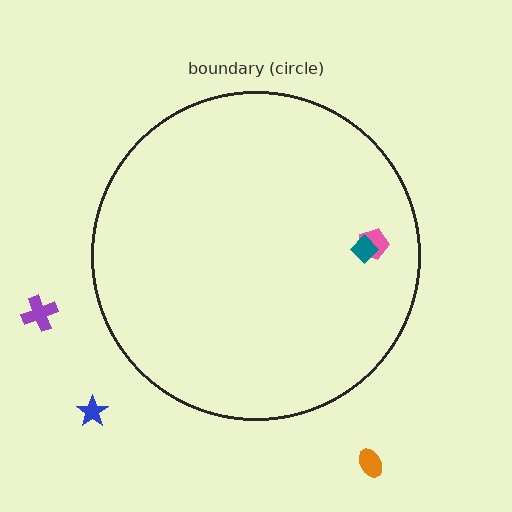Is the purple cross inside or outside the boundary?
Outside.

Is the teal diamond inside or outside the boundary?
Inside.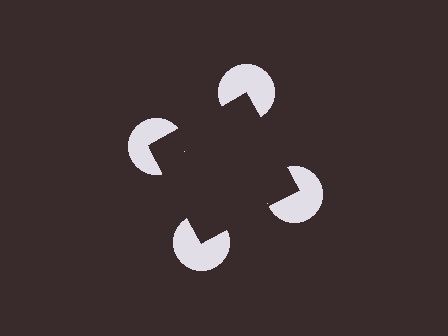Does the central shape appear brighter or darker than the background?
It typically appears slightly darker than the background, even though no actual brightness change is drawn.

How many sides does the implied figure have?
4 sides.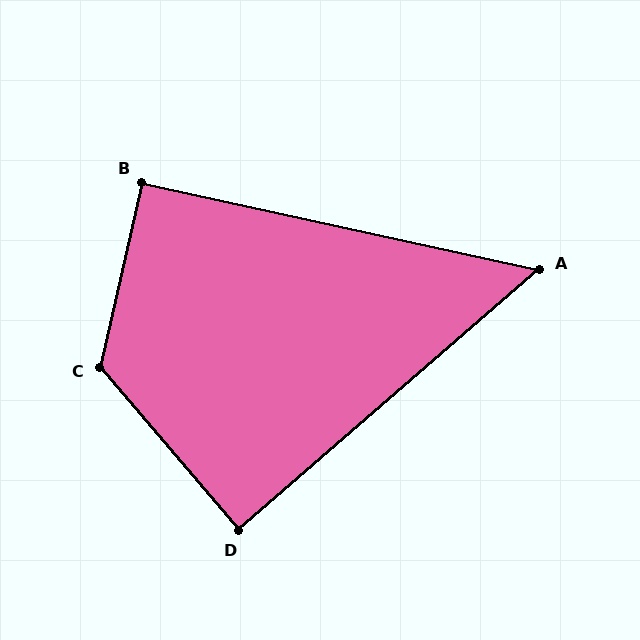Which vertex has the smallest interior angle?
A, at approximately 53 degrees.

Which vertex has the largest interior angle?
C, at approximately 127 degrees.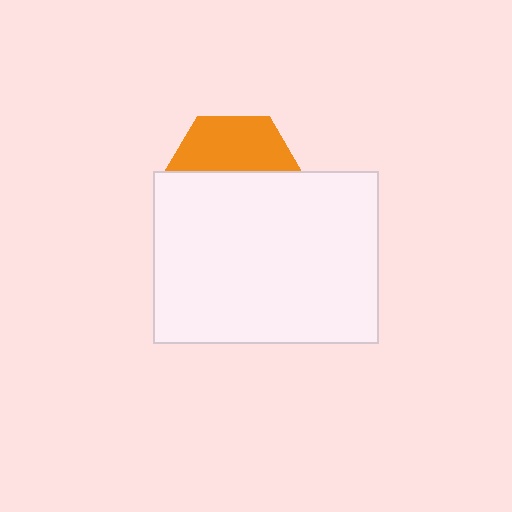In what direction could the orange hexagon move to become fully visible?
The orange hexagon could move up. That would shift it out from behind the white rectangle entirely.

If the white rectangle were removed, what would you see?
You would see the complete orange hexagon.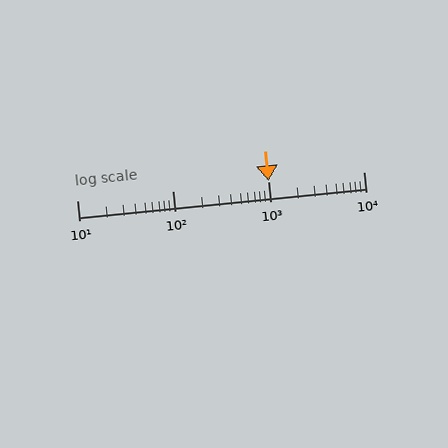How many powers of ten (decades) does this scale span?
The scale spans 3 decades, from 10 to 10000.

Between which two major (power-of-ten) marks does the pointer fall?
The pointer is between 1000 and 10000.